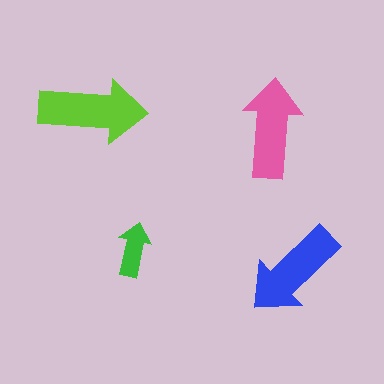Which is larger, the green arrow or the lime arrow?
The lime one.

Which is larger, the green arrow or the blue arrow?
The blue one.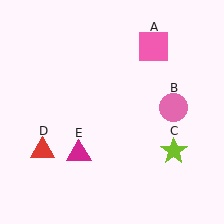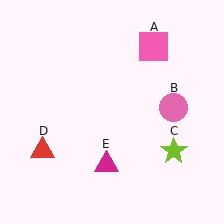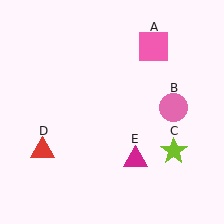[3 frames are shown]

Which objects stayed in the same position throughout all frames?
Pink square (object A) and pink circle (object B) and lime star (object C) and red triangle (object D) remained stationary.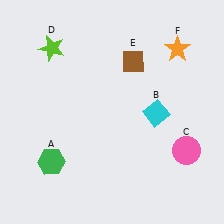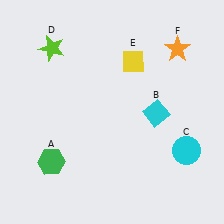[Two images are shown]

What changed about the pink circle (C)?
In Image 1, C is pink. In Image 2, it changed to cyan.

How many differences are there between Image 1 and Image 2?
There are 2 differences between the two images.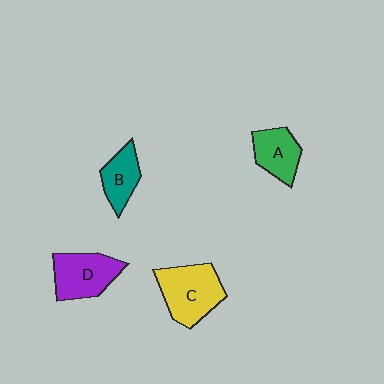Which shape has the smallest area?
Shape B (teal).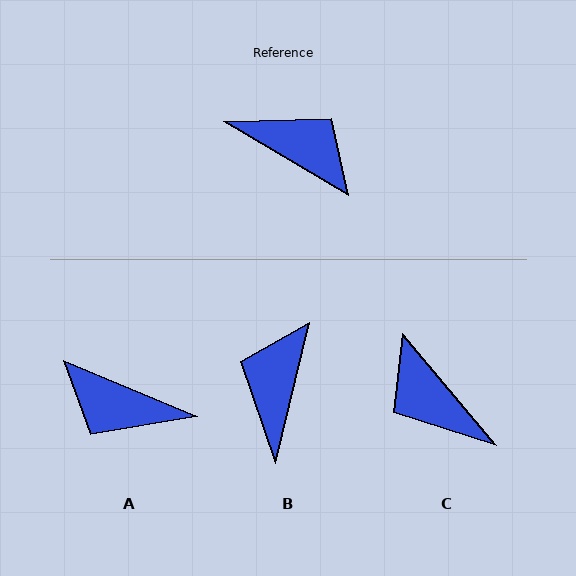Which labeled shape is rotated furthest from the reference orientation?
A, about 172 degrees away.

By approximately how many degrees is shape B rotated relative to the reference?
Approximately 107 degrees counter-clockwise.